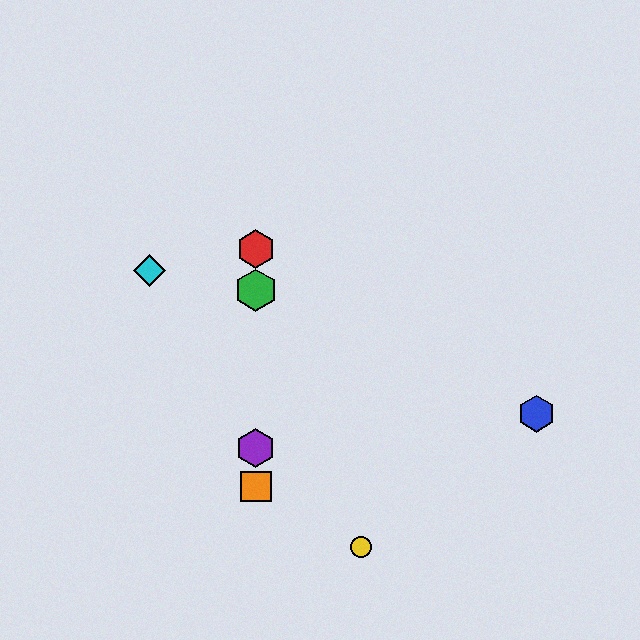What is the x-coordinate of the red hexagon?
The red hexagon is at x≈256.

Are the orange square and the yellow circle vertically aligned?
No, the orange square is at x≈256 and the yellow circle is at x≈361.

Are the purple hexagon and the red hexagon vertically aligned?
Yes, both are at x≈256.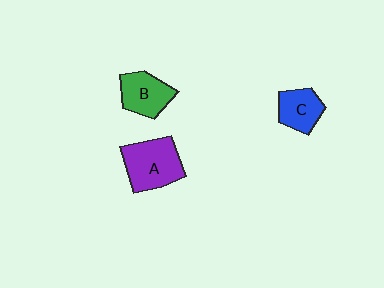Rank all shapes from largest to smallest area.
From largest to smallest: A (purple), B (green), C (blue).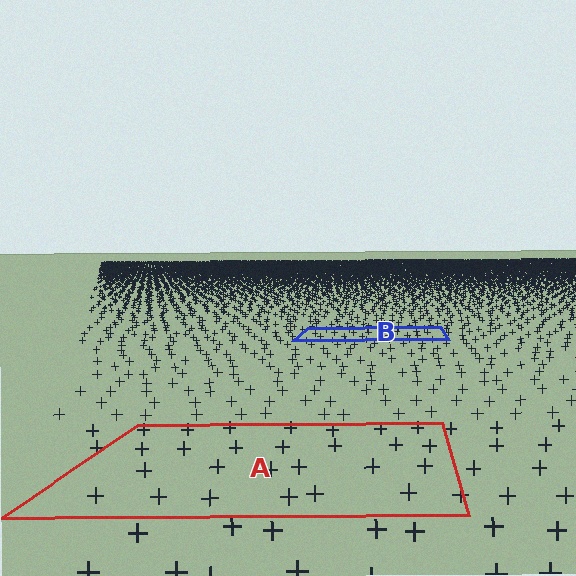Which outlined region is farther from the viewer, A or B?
Region B is farther from the viewer — the texture elements inside it appear smaller and more densely packed.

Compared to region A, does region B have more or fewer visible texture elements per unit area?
Region B has more texture elements per unit area — they are packed more densely because it is farther away.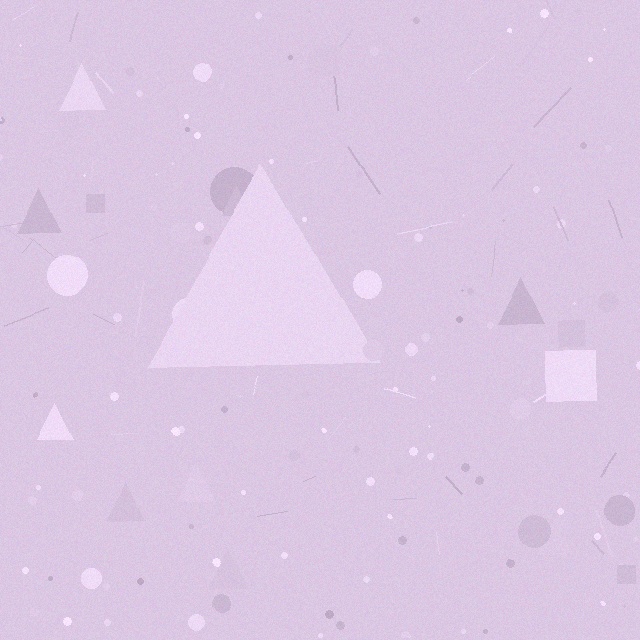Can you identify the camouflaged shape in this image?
The camouflaged shape is a triangle.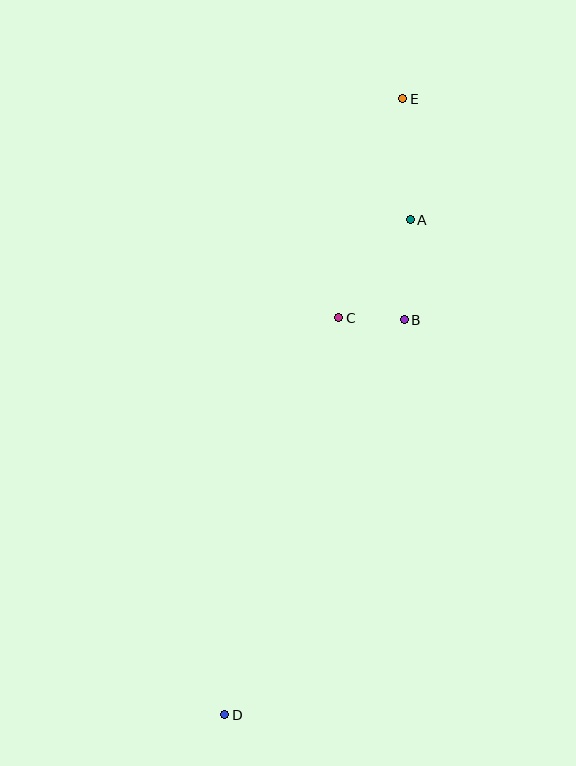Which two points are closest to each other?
Points B and C are closest to each other.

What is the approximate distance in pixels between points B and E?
The distance between B and E is approximately 221 pixels.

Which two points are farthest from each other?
Points D and E are farthest from each other.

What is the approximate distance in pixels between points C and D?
The distance between C and D is approximately 413 pixels.